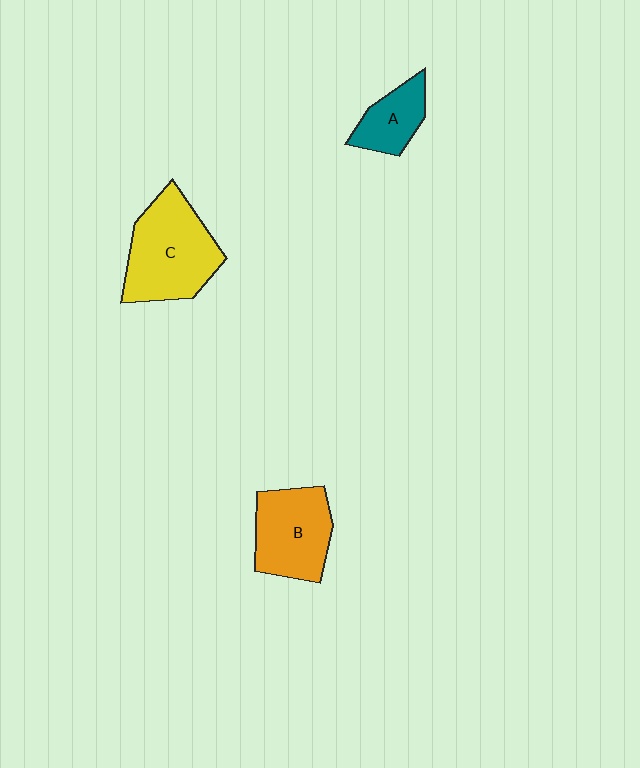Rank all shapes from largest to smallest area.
From largest to smallest: C (yellow), B (orange), A (teal).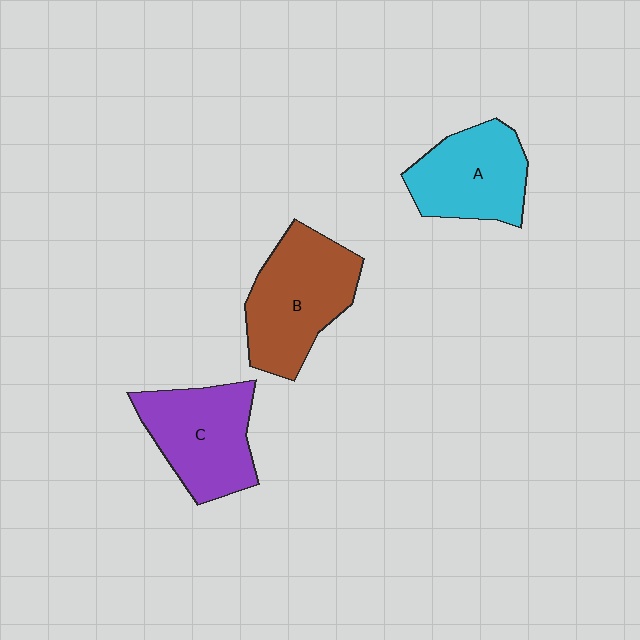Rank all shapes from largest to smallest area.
From largest to smallest: B (brown), C (purple), A (cyan).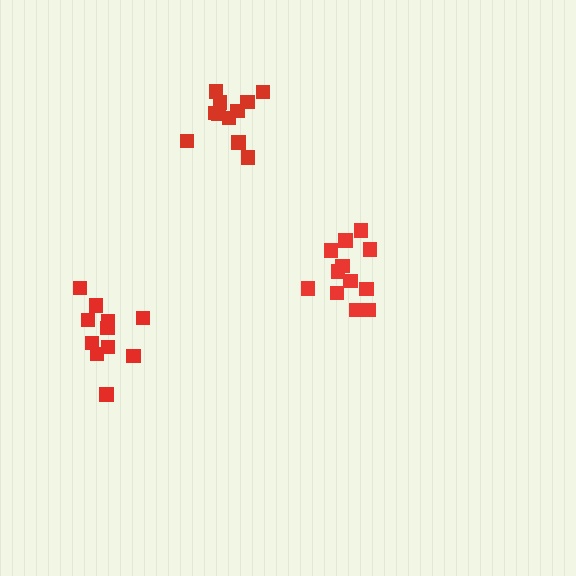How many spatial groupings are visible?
There are 3 spatial groupings.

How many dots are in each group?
Group 1: 11 dots, Group 2: 11 dots, Group 3: 12 dots (34 total).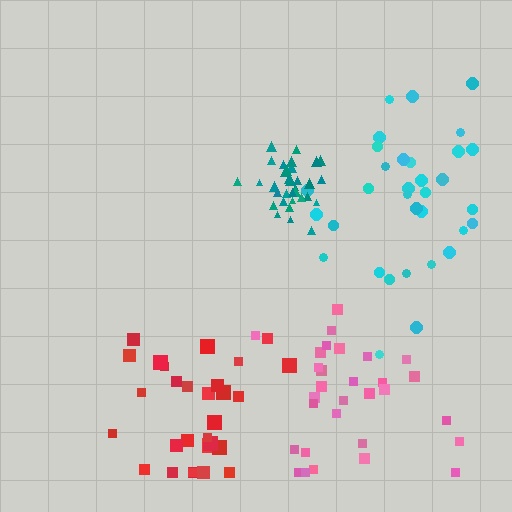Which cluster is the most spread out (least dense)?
Pink.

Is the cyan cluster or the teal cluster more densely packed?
Teal.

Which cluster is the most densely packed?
Teal.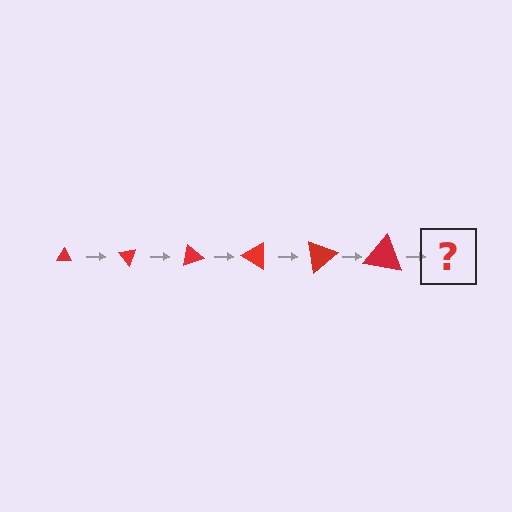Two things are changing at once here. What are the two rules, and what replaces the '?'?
The two rules are that the triangle grows larger each step and it rotates 50 degrees each step. The '?' should be a triangle, larger than the previous one and rotated 300 degrees from the start.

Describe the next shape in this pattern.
It should be a triangle, larger than the previous one and rotated 300 degrees from the start.